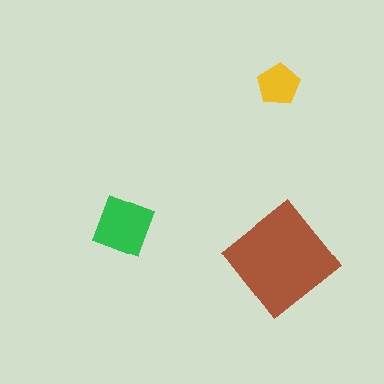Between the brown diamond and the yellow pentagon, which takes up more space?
The brown diamond.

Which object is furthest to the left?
The green diamond is leftmost.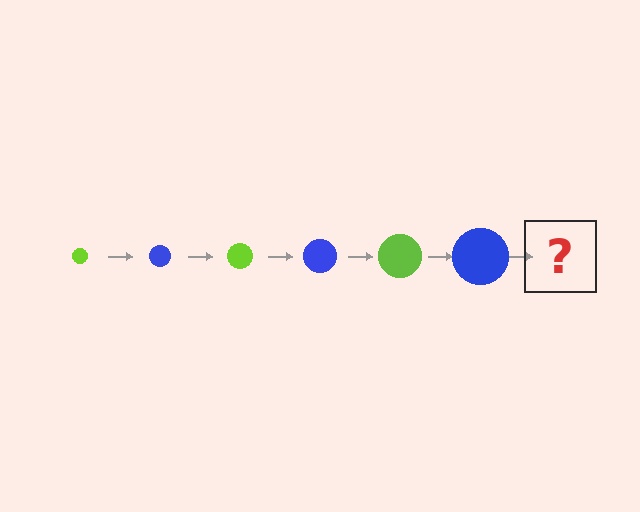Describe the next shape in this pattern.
It should be a lime circle, larger than the previous one.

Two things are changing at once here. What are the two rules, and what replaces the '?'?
The two rules are that the circle grows larger each step and the color cycles through lime and blue. The '?' should be a lime circle, larger than the previous one.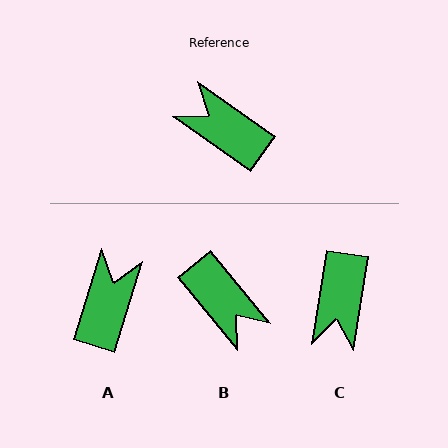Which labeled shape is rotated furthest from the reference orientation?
B, about 165 degrees away.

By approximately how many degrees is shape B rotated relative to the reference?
Approximately 165 degrees counter-clockwise.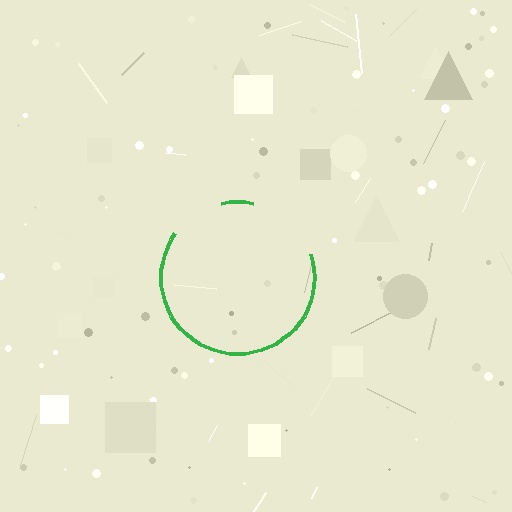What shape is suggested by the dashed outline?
The dashed outline suggests a circle.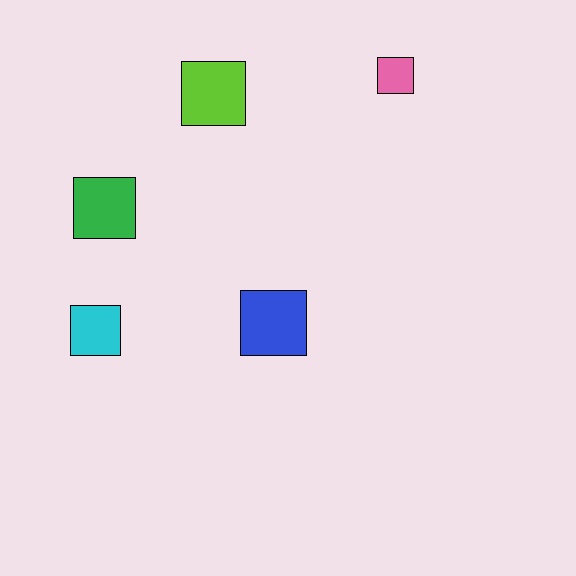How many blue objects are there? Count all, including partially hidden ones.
There is 1 blue object.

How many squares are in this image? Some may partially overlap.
There are 5 squares.